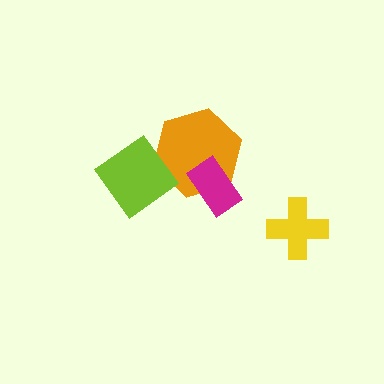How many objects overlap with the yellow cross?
0 objects overlap with the yellow cross.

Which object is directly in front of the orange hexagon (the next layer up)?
The magenta rectangle is directly in front of the orange hexagon.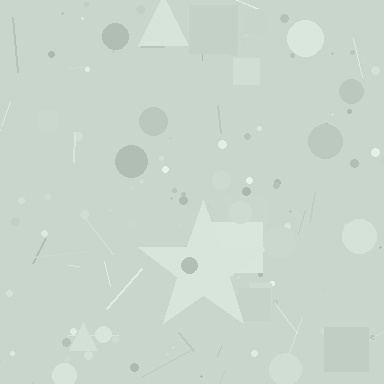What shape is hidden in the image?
A star is hidden in the image.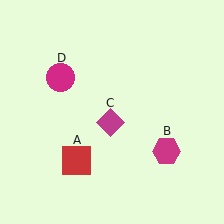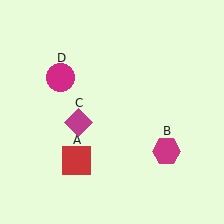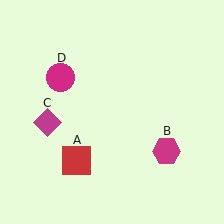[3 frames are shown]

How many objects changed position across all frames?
1 object changed position: magenta diamond (object C).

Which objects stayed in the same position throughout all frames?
Red square (object A) and magenta hexagon (object B) and magenta circle (object D) remained stationary.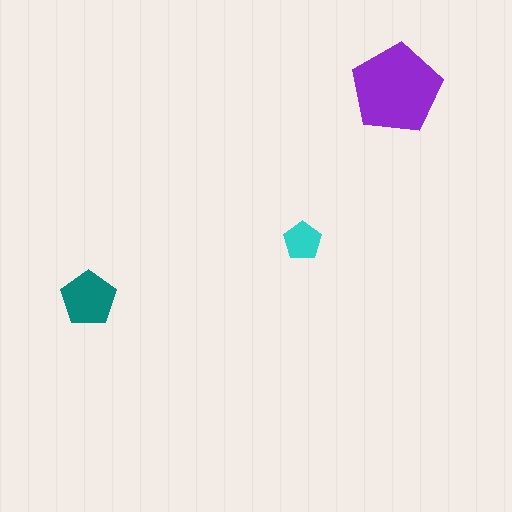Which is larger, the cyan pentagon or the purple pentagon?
The purple one.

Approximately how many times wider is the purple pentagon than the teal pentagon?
About 1.5 times wider.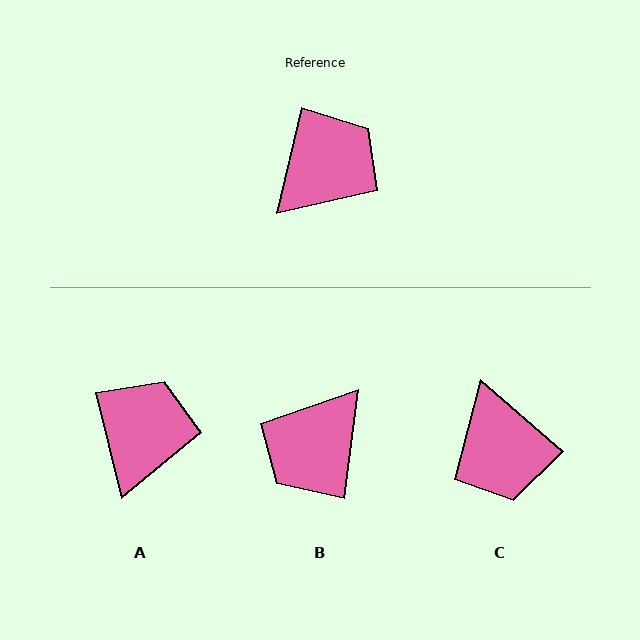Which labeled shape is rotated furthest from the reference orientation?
B, about 174 degrees away.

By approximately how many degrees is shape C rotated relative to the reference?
Approximately 117 degrees clockwise.